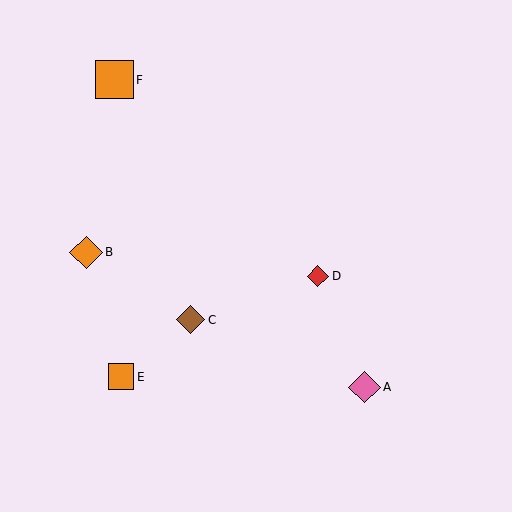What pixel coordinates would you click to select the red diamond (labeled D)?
Click at (318, 276) to select the red diamond D.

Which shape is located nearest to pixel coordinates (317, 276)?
The red diamond (labeled D) at (318, 276) is nearest to that location.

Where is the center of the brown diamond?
The center of the brown diamond is at (191, 320).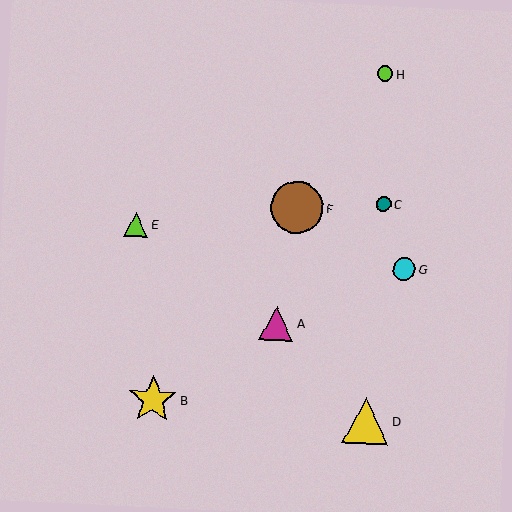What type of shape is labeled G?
Shape G is a cyan circle.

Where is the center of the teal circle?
The center of the teal circle is at (384, 204).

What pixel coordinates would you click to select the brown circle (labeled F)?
Click at (297, 207) to select the brown circle F.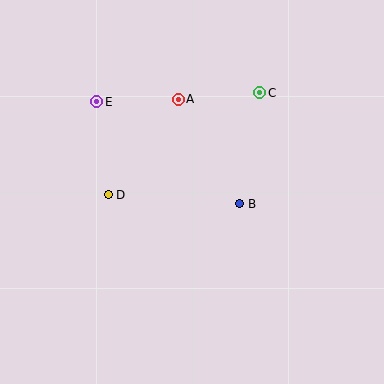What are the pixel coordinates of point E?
Point E is at (96, 102).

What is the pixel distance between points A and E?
The distance between A and E is 82 pixels.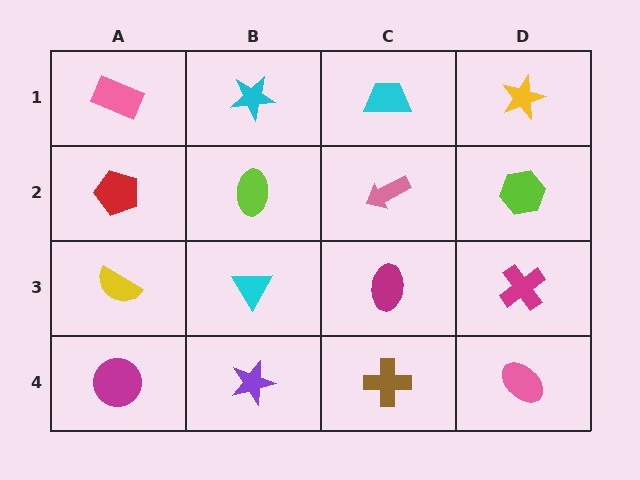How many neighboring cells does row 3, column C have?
4.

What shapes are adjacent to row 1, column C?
A pink arrow (row 2, column C), a cyan star (row 1, column B), a yellow star (row 1, column D).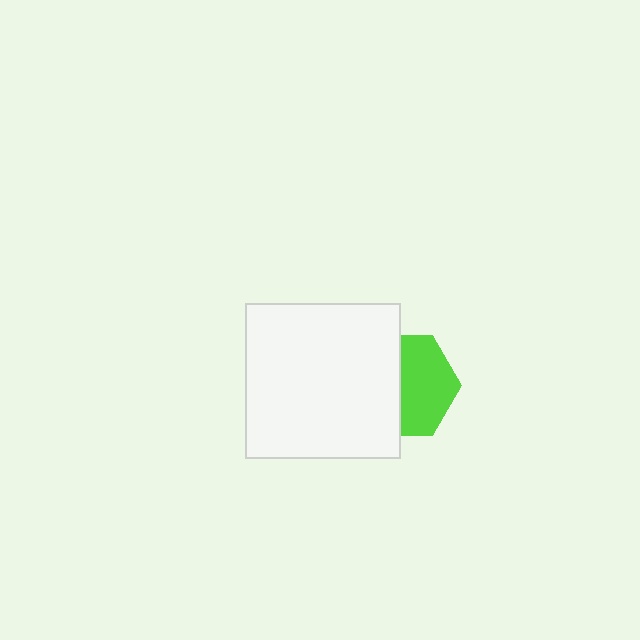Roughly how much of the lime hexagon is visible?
About half of it is visible (roughly 53%).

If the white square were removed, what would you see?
You would see the complete lime hexagon.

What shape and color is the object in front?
The object in front is a white square.